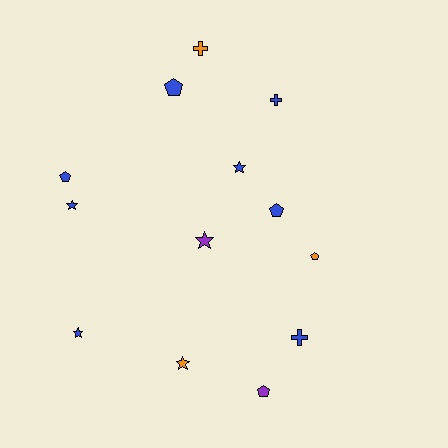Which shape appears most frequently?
Star, with 5 objects.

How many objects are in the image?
There are 13 objects.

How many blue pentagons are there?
There are 3 blue pentagons.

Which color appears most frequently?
Blue, with 8 objects.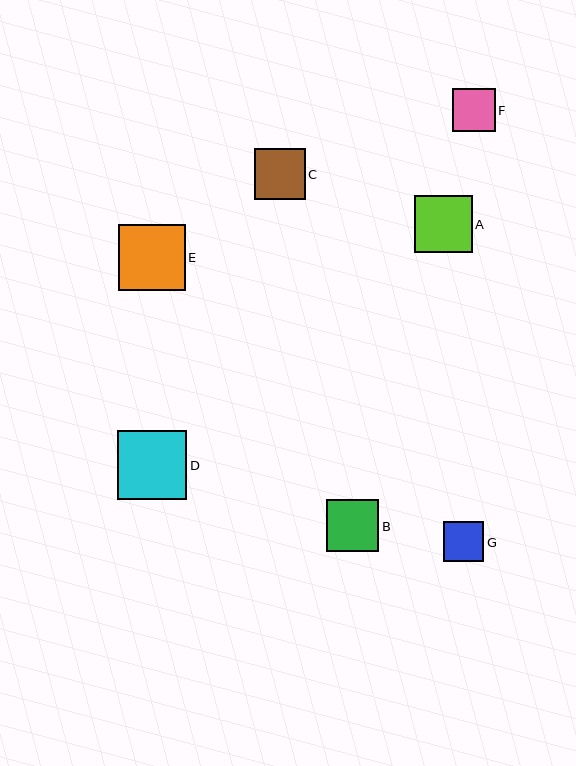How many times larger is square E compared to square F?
Square E is approximately 1.6 times the size of square F.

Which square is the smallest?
Square G is the smallest with a size of approximately 40 pixels.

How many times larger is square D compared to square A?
Square D is approximately 1.2 times the size of square A.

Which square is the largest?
Square D is the largest with a size of approximately 69 pixels.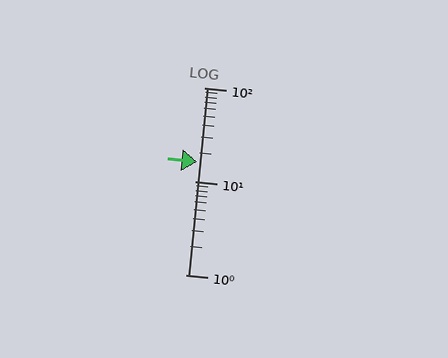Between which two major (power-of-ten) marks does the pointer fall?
The pointer is between 10 and 100.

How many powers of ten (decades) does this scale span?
The scale spans 2 decades, from 1 to 100.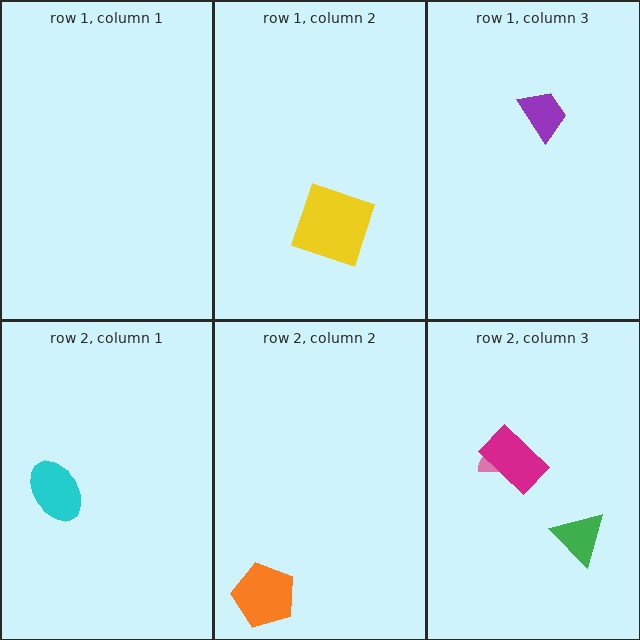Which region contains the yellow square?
The row 1, column 2 region.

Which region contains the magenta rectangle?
The row 2, column 3 region.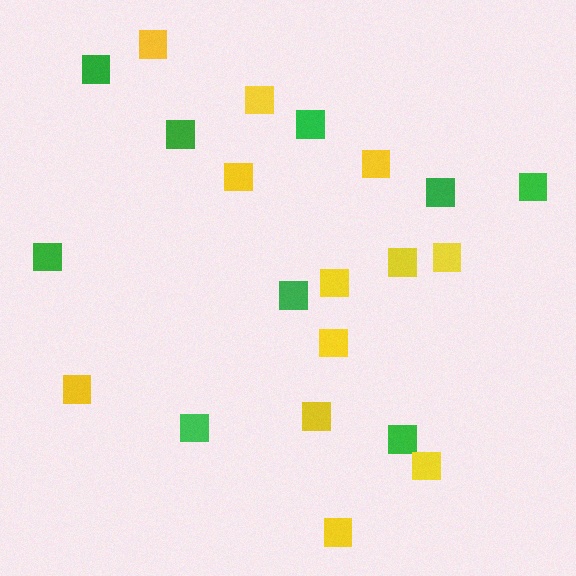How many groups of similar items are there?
There are 2 groups: one group of green squares (9) and one group of yellow squares (12).